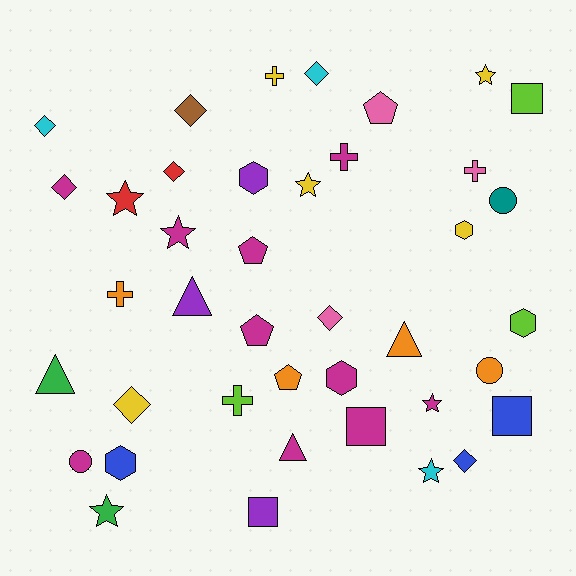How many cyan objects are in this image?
There are 3 cyan objects.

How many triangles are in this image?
There are 4 triangles.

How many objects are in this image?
There are 40 objects.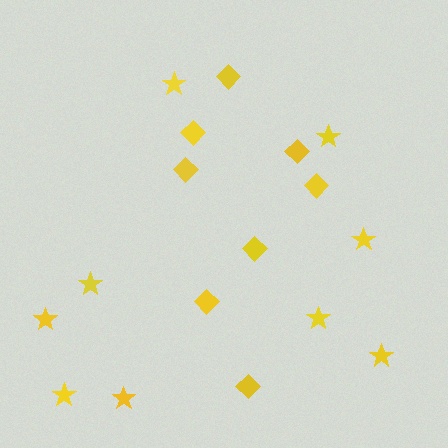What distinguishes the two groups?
There are 2 groups: one group of stars (9) and one group of diamonds (8).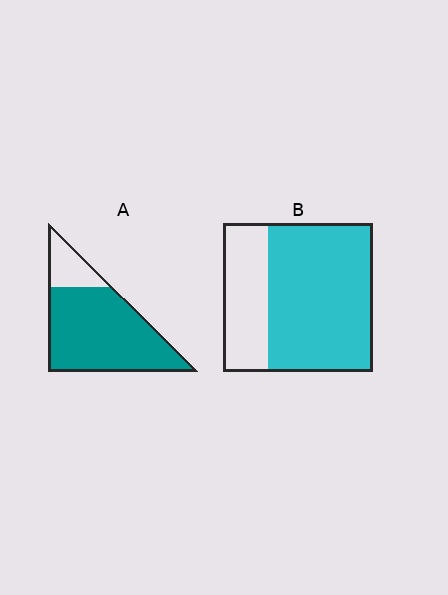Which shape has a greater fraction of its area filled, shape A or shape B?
Shape A.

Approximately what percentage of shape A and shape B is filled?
A is approximately 80% and B is approximately 70%.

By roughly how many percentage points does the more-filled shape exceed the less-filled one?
By roughly 10 percentage points (A over B).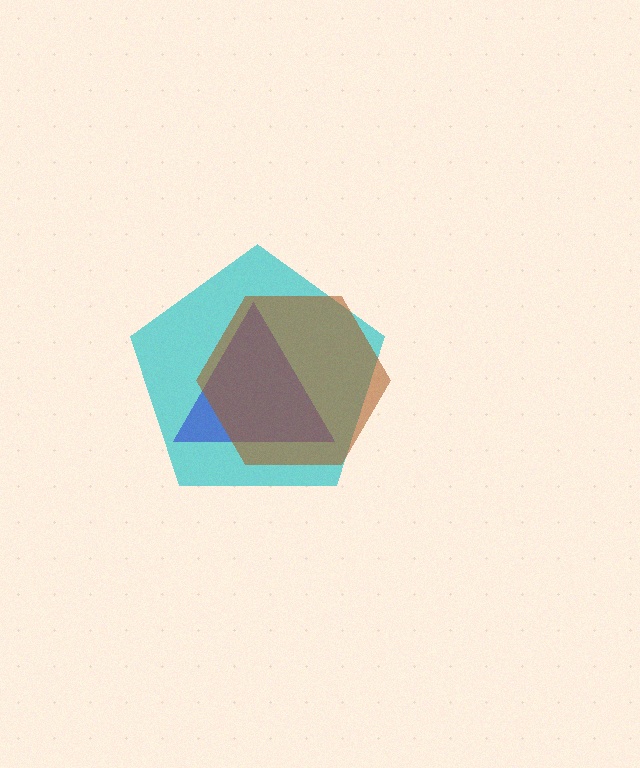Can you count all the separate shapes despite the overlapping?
Yes, there are 3 separate shapes.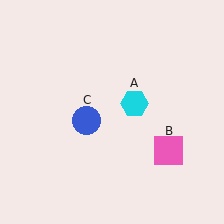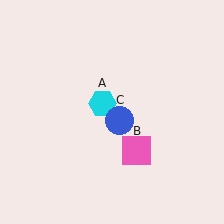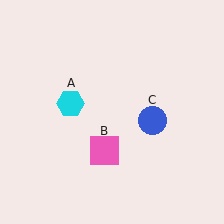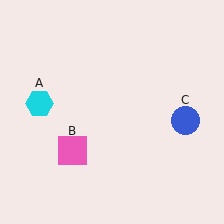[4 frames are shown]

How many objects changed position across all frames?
3 objects changed position: cyan hexagon (object A), pink square (object B), blue circle (object C).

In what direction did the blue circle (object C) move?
The blue circle (object C) moved right.